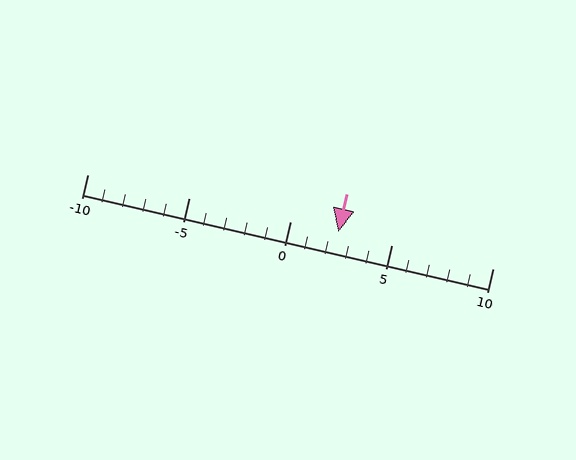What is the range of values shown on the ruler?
The ruler shows values from -10 to 10.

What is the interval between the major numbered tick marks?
The major tick marks are spaced 5 units apart.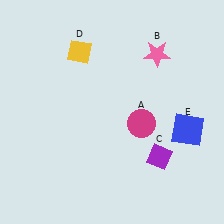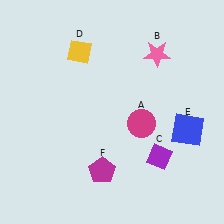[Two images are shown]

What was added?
A magenta pentagon (F) was added in Image 2.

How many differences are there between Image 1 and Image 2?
There is 1 difference between the two images.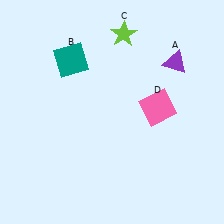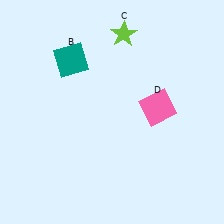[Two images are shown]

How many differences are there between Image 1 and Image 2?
There is 1 difference between the two images.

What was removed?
The purple triangle (A) was removed in Image 2.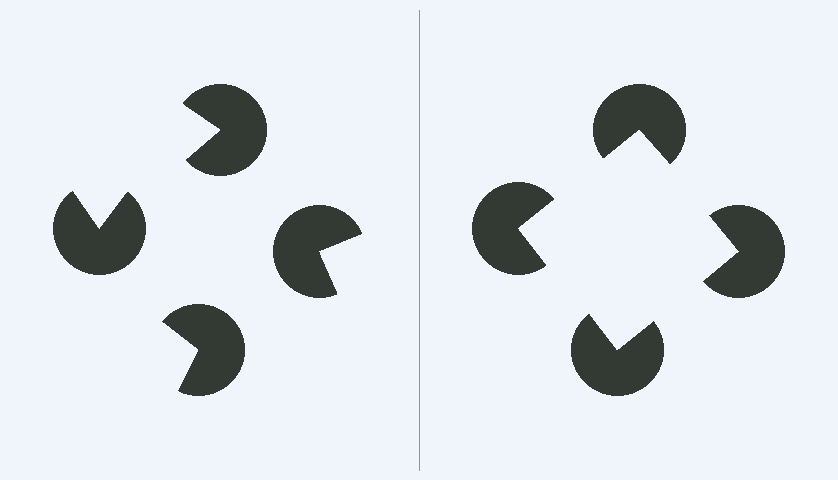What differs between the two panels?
The pac-man discs are positioned identically on both sides; only the wedge orientations differ. On the right they align to a square; on the left they are misaligned.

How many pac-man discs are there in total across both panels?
8 — 4 on each side.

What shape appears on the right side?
An illusory square.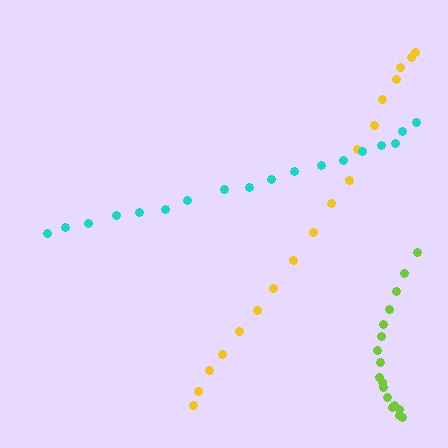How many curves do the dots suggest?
There are 3 distinct paths.